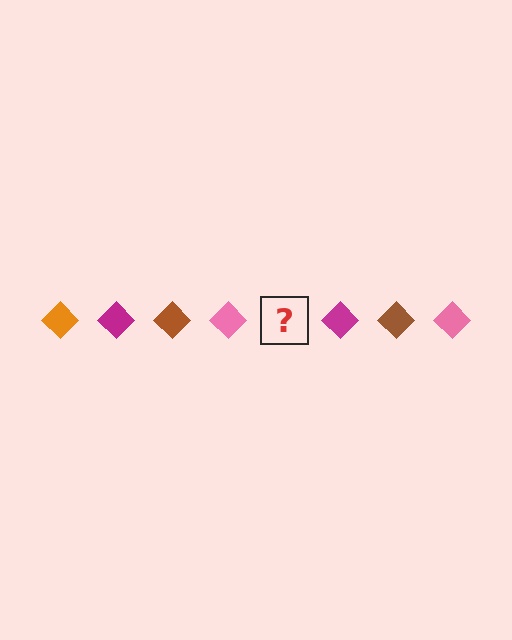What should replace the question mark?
The question mark should be replaced with an orange diamond.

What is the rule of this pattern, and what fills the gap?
The rule is that the pattern cycles through orange, magenta, brown, pink diamonds. The gap should be filled with an orange diamond.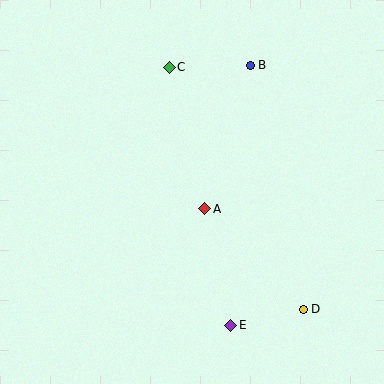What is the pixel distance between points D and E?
The distance between D and E is 74 pixels.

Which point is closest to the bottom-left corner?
Point E is closest to the bottom-left corner.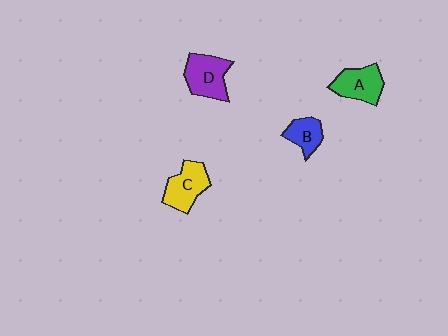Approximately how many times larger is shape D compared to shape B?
Approximately 1.6 times.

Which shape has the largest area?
Shape D (purple).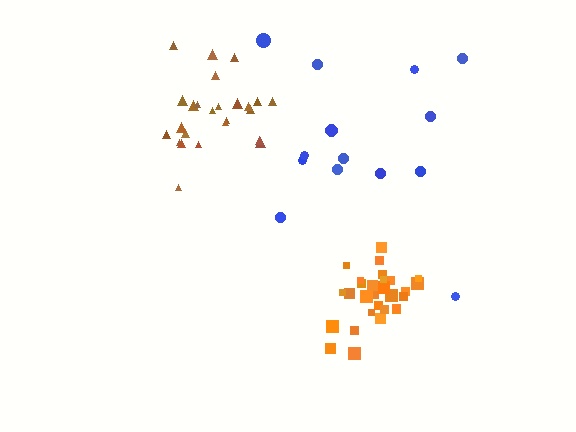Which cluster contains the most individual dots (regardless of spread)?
Orange (30).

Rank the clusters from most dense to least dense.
orange, brown, blue.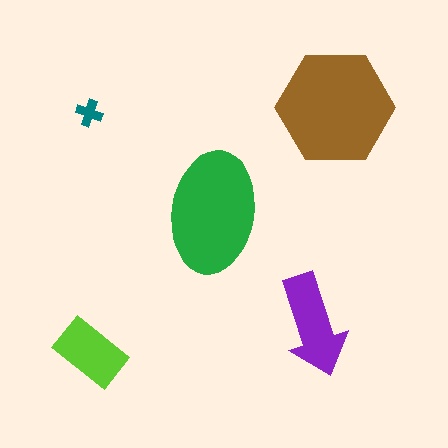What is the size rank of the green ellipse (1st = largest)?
2nd.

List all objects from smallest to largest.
The teal cross, the lime rectangle, the purple arrow, the green ellipse, the brown hexagon.